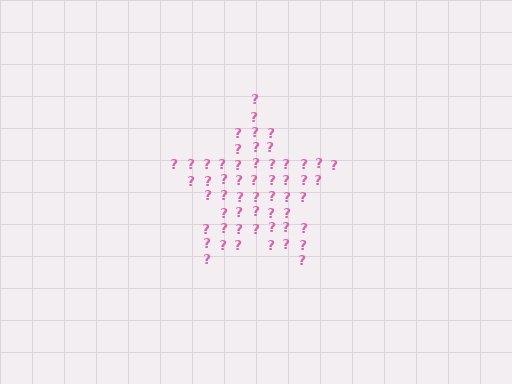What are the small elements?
The small elements are question marks.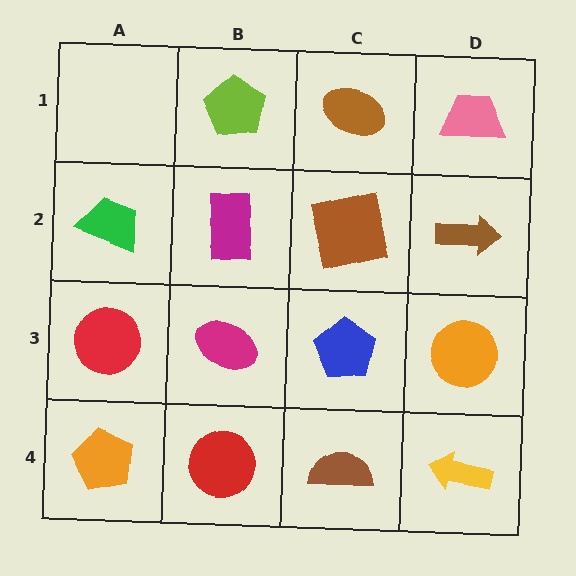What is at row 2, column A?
A green trapezoid.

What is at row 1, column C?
A brown ellipse.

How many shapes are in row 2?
4 shapes.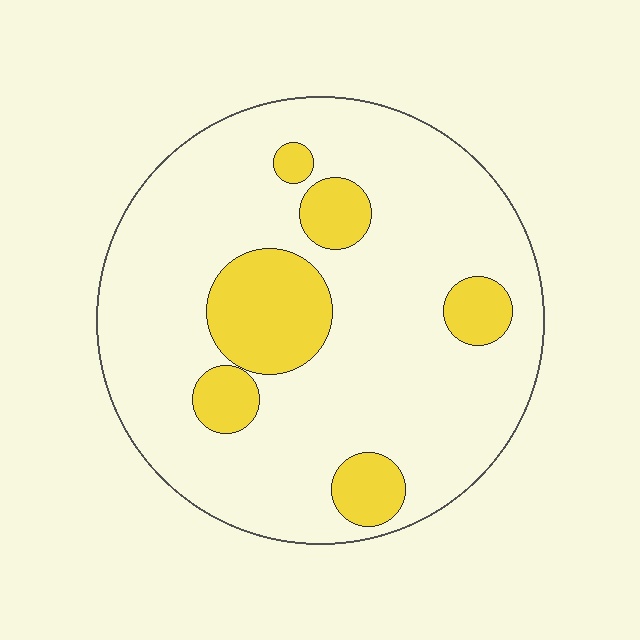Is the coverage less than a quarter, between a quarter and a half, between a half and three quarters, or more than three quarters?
Less than a quarter.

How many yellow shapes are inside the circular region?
6.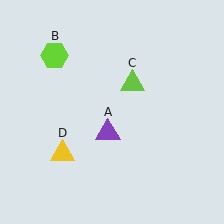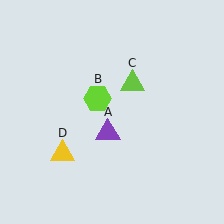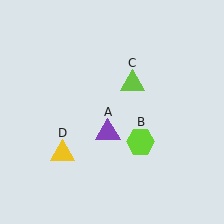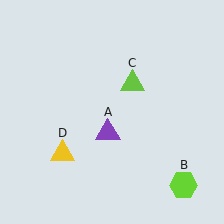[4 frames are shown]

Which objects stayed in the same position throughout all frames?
Purple triangle (object A) and lime triangle (object C) and yellow triangle (object D) remained stationary.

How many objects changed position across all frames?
1 object changed position: lime hexagon (object B).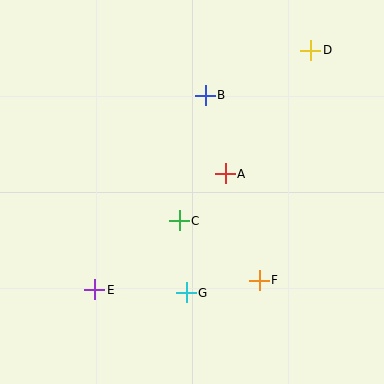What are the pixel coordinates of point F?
Point F is at (259, 280).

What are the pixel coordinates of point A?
Point A is at (225, 174).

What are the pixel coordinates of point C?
Point C is at (179, 221).